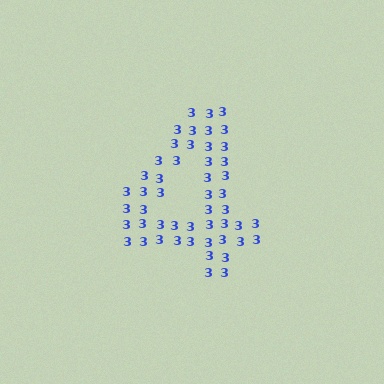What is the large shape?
The large shape is the digit 4.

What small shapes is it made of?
It is made of small digit 3's.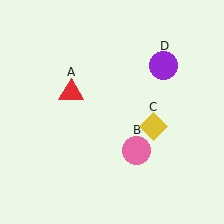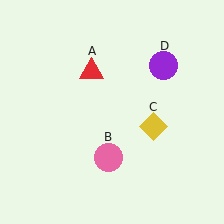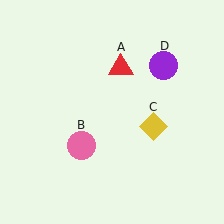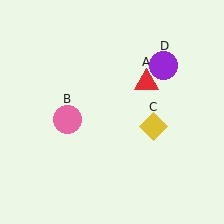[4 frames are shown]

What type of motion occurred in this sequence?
The red triangle (object A), pink circle (object B) rotated clockwise around the center of the scene.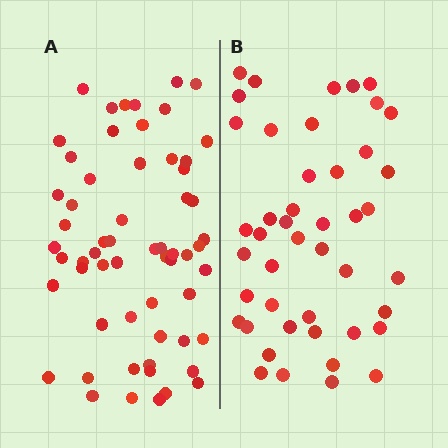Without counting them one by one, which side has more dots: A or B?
Region A (the left region) has more dots.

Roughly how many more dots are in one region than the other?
Region A has approximately 15 more dots than region B.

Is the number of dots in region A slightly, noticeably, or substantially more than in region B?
Region A has noticeably more, but not dramatically so. The ratio is roughly 1.3 to 1.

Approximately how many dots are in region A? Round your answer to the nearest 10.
About 60 dots.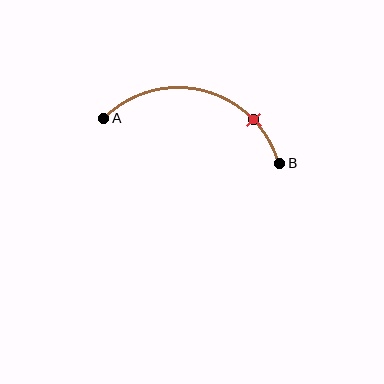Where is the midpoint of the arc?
The arc midpoint is the point on the curve farthest from the straight line joining A and B. It sits above that line.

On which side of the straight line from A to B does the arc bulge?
The arc bulges above the straight line connecting A and B.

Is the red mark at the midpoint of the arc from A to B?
No. The red mark lies on the arc but is closer to endpoint B. The arc midpoint would be at the point on the curve equidistant along the arc from both A and B.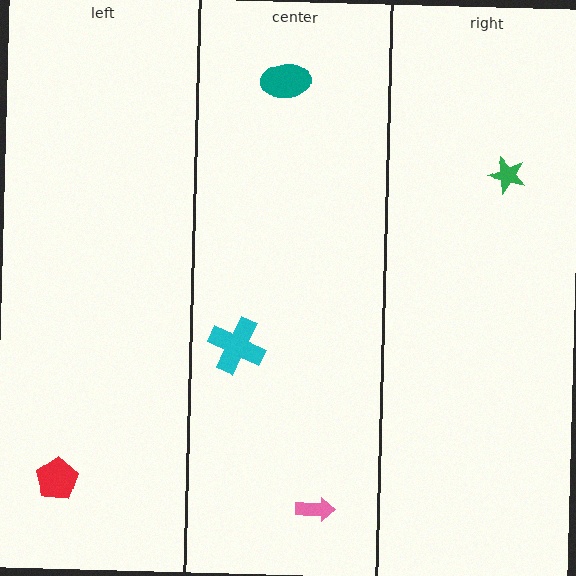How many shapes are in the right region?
1.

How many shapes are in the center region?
3.